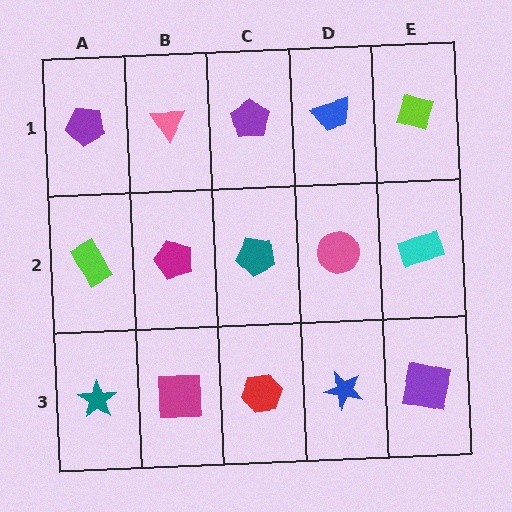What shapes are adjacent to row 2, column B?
A pink triangle (row 1, column B), a magenta square (row 3, column B), a lime rectangle (row 2, column A), a teal pentagon (row 2, column C).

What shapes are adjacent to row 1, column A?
A lime rectangle (row 2, column A), a pink triangle (row 1, column B).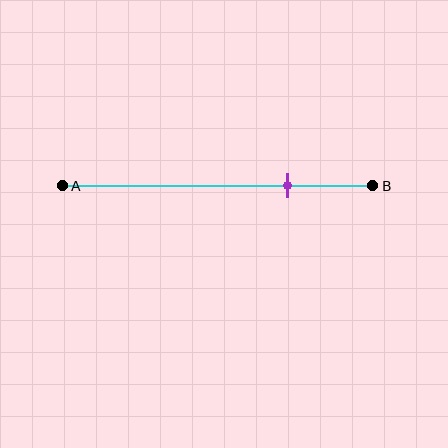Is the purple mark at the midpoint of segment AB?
No, the mark is at about 75% from A, not at the 50% midpoint.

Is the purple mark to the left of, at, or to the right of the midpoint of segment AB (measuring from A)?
The purple mark is to the right of the midpoint of segment AB.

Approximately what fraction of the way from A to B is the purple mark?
The purple mark is approximately 75% of the way from A to B.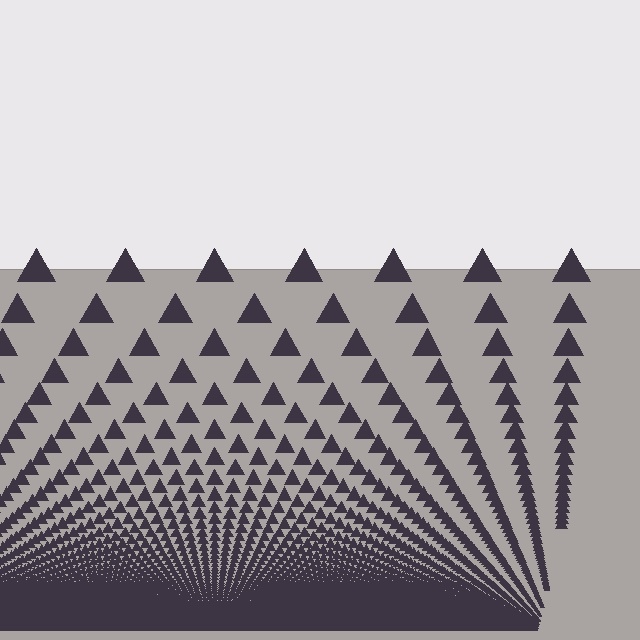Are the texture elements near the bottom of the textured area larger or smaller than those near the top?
Smaller. The gradient is inverted — elements near the bottom are smaller and denser.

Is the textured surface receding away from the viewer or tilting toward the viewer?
The surface appears to tilt toward the viewer. Texture elements get larger and sparser toward the top.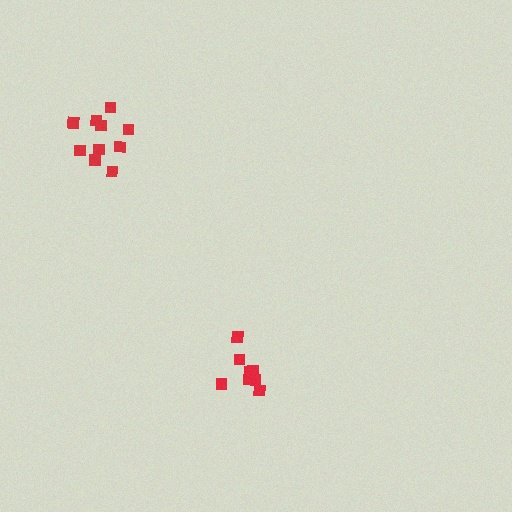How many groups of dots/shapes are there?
There are 2 groups.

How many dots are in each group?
Group 1: 10 dots, Group 2: 8 dots (18 total).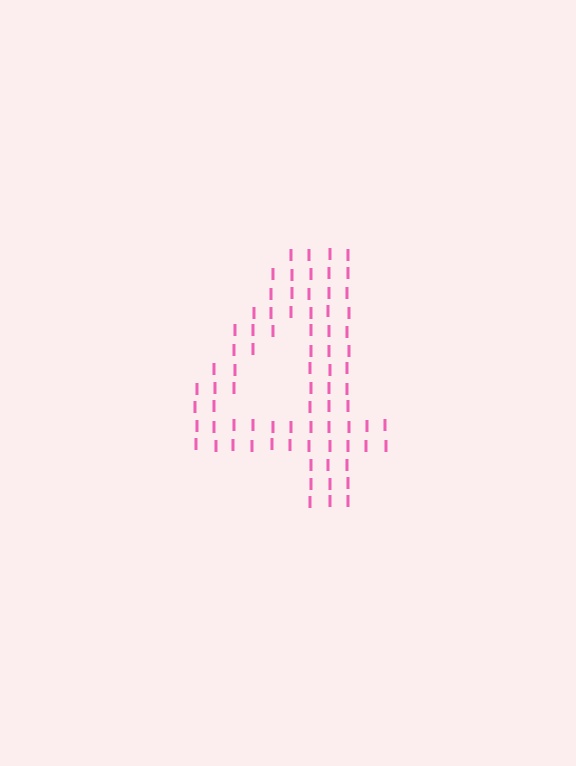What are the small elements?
The small elements are letter I's.